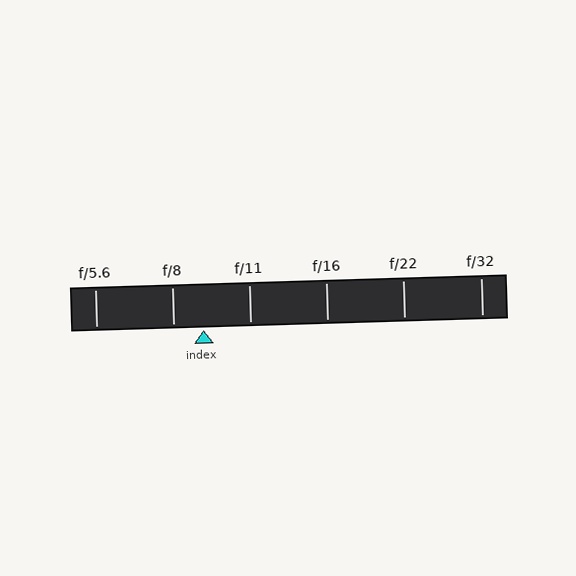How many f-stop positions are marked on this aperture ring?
There are 6 f-stop positions marked.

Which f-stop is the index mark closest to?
The index mark is closest to f/8.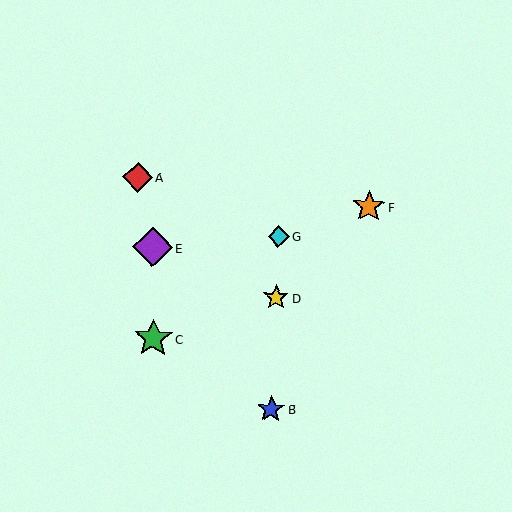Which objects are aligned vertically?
Objects B, D, G are aligned vertically.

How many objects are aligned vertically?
3 objects (B, D, G) are aligned vertically.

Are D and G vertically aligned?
Yes, both are at x≈276.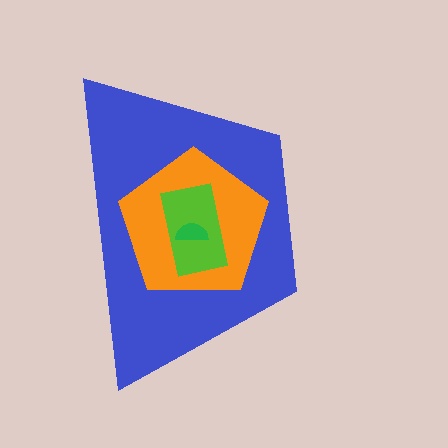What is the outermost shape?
The blue trapezoid.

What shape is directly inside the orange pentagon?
The lime rectangle.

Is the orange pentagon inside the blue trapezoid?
Yes.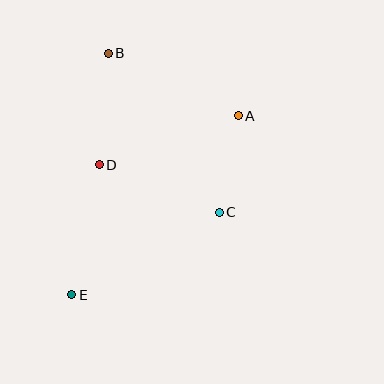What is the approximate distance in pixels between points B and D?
The distance between B and D is approximately 112 pixels.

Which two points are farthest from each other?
Points A and E are farthest from each other.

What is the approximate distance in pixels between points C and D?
The distance between C and D is approximately 129 pixels.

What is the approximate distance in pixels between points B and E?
The distance between B and E is approximately 244 pixels.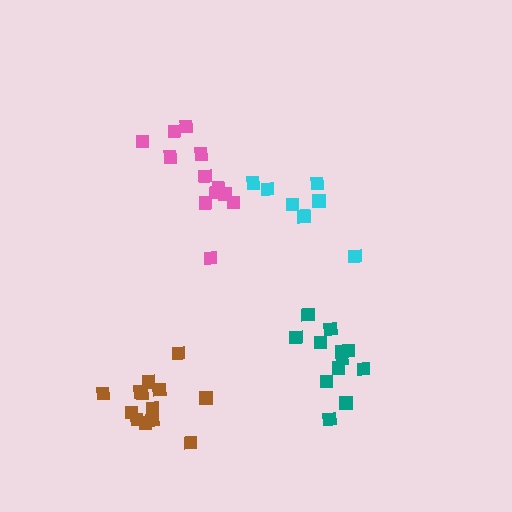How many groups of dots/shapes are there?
There are 4 groups.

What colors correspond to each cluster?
The clusters are colored: cyan, teal, brown, pink.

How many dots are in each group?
Group 1: 7 dots, Group 2: 12 dots, Group 3: 13 dots, Group 4: 12 dots (44 total).